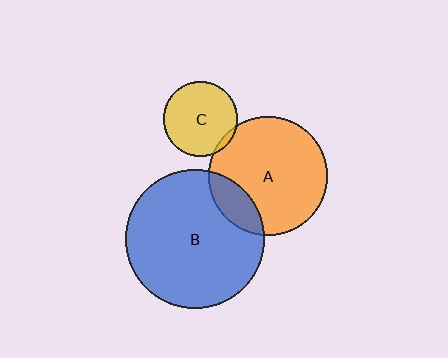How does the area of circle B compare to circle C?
Approximately 3.5 times.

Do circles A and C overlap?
Yes.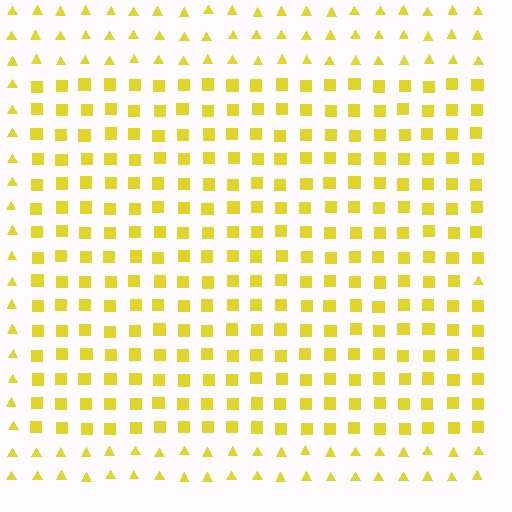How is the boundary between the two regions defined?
The boundary is defined by a change in element shape: squares inside vs. triangles outside. All elements share the same color and spacing.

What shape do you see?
I see a rectangle.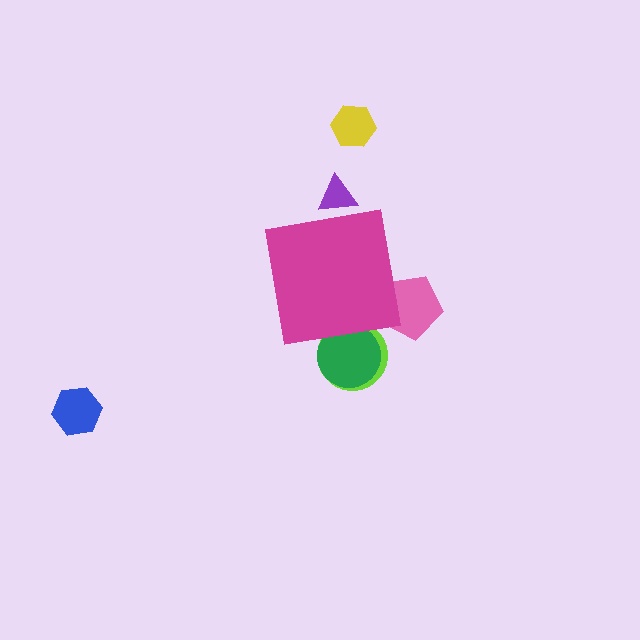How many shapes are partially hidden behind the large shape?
4 shapes are partially hidden.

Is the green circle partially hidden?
Yes, the green circle is partially hidden behind the magenta square.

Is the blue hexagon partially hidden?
No, the blue hexagon is fully visible.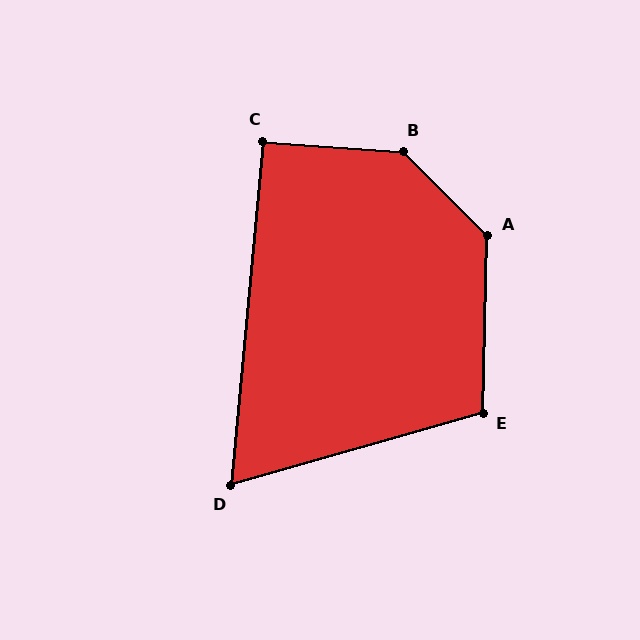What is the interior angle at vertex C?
Approximately 91 degrees (approximately right).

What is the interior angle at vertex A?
Approximately 133 degrees (obtuse).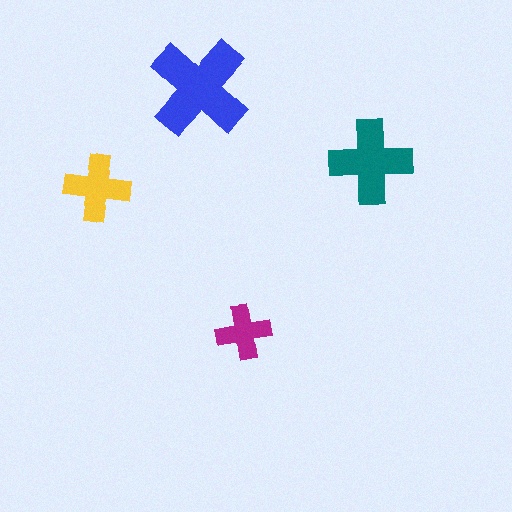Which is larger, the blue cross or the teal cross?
The blue one.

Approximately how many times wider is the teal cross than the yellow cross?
About 1.5 times wider.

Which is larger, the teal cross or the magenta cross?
The teal one.